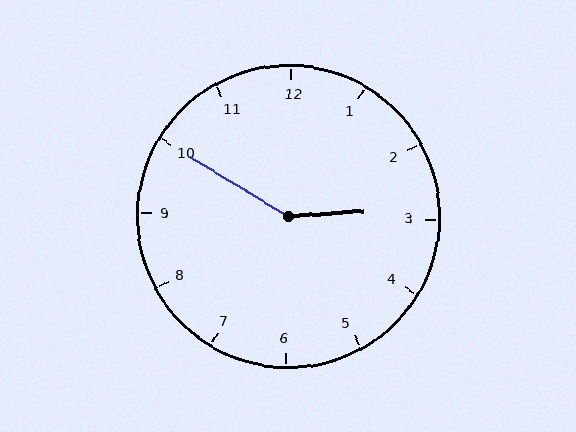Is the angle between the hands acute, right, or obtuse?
It is obtuse.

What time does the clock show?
2:50.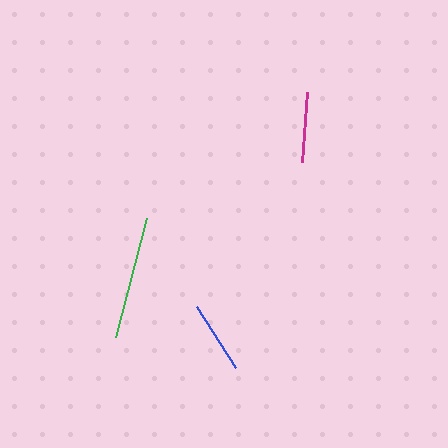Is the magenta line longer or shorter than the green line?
The green line is longer than the magenta line.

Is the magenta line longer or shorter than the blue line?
The blue line is longer than the magenta line.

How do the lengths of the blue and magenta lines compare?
The blue and magenta lines are approximately the same length.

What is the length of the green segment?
The green segment is approximately 124 pixels long.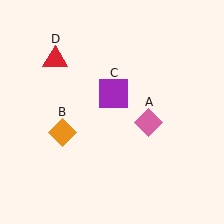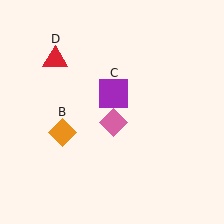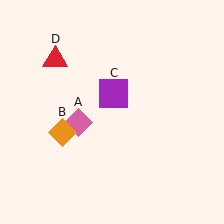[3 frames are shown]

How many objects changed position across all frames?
1 object changed position: pink diamond (object A).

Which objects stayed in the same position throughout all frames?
Orange diamond (object B) and purple square (object C) and red triangle (object D) remained stationary.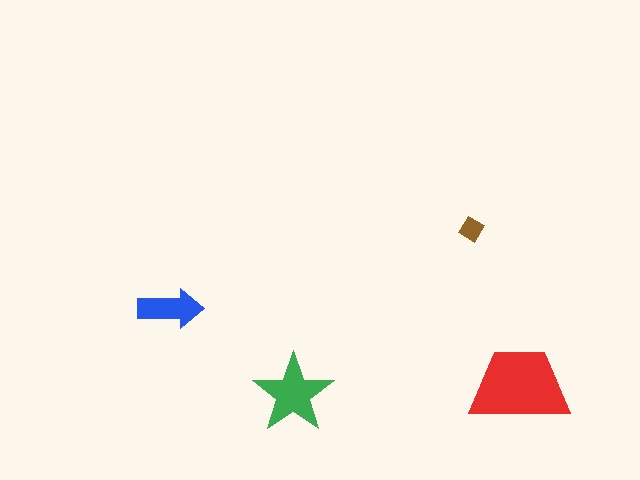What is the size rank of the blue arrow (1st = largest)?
3rd.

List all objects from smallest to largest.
The brown diamond, the blue arrow, the green star, the red trapezoid.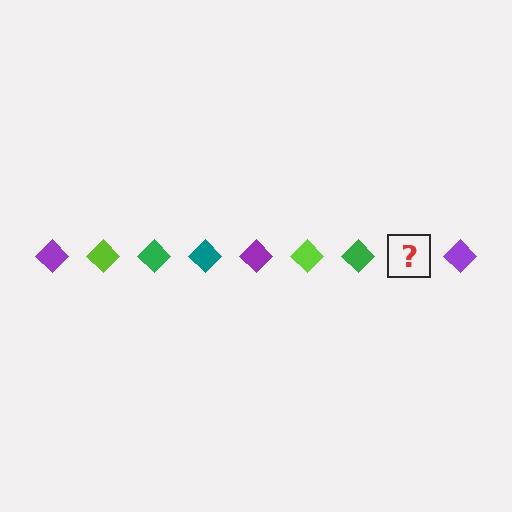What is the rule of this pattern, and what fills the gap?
The rule is that the pattern cycles through purple, lime, green, teal diamonds. The gap should be filled with a teal diamond.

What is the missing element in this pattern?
The missing element is a teal diamond.